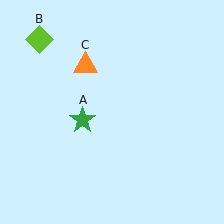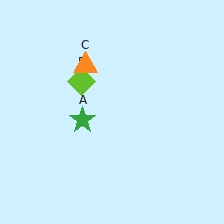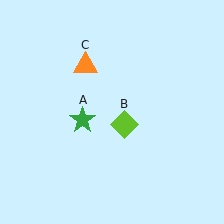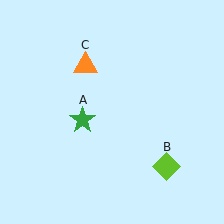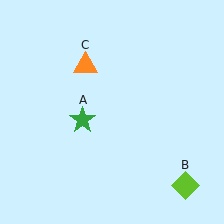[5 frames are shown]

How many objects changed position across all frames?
1 object changed position: lime diamond (object B).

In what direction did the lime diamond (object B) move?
The lime diamond (object B) moved down and to the right.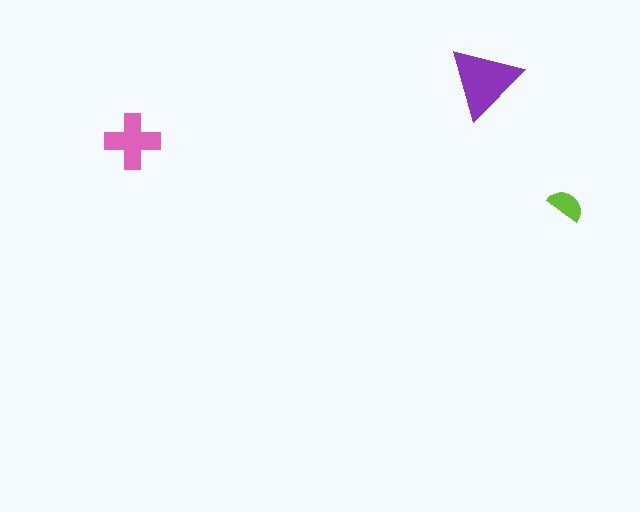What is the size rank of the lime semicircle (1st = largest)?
3rd.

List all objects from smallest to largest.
The lime semicircle, the pink cross, the purple triangle.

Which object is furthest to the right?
The lime semicircle is rightmost.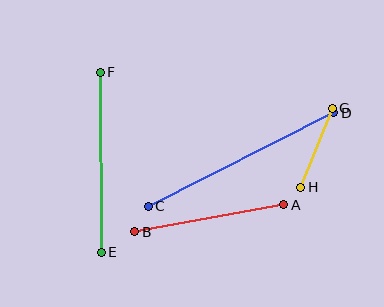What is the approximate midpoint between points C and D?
The midpoint is at approximately (241, 160) pixels.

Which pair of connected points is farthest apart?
Points C and D are farthest apart.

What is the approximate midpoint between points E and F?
The midpoint is at approximately (101, 162) pixels.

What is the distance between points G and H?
The distance is approximately 85 pixels.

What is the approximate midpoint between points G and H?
The midpoint is at approximately (316, 148) pixels.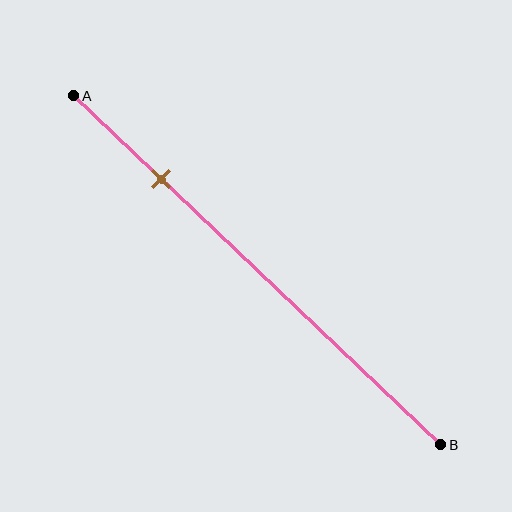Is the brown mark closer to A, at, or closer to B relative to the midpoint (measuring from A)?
The brown mark is closer to point A than the midpoint of segment AB.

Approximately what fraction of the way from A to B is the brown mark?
The brown mark is approximately 25% of the way from A to B.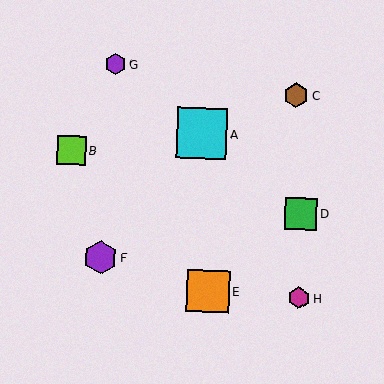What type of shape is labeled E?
Shape E is an orange square.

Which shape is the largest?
The cyan square (labeled A) is the largest.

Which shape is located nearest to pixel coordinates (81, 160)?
The lime square (labeled B) at (71, 150) is nearest to that location.